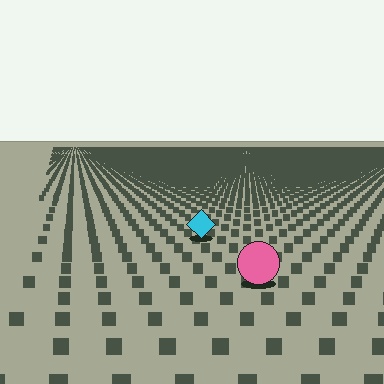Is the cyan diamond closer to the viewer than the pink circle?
No. The pink circle is closer — you can tell from the texture gradient: the ground texture is coarser near it.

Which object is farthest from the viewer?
The cyan diamond is farthest from the viewer. It appears smaller and the ground texture around it is denser.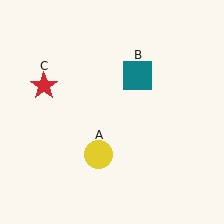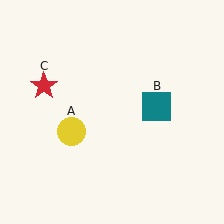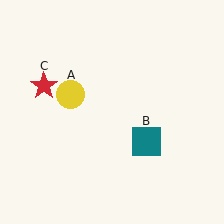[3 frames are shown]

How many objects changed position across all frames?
2 objects changed position: yellow circle (object A), teal square (object B).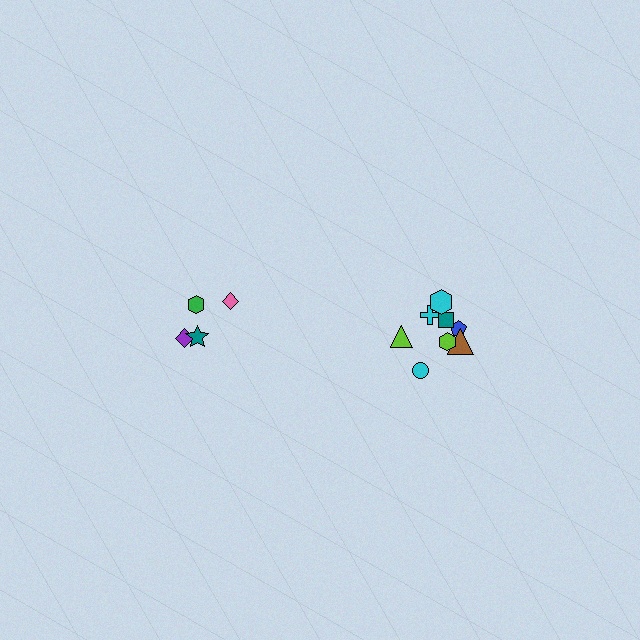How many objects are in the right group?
There are 8 objects.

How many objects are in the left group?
There are 4 objects.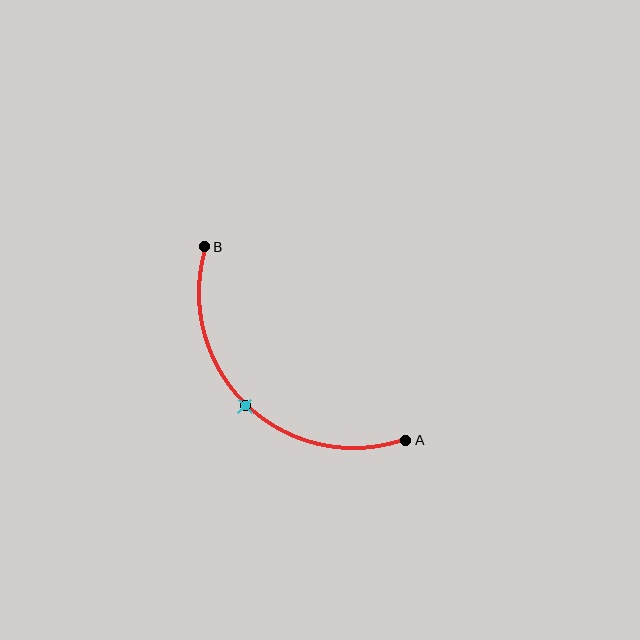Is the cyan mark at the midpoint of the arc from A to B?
Yes. The cyan mark lies on the arc at equal arc-length from both A and B — it is the arc midpoint.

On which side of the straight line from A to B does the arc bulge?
The arc bulges below and to the left of the straight line connecting A and B.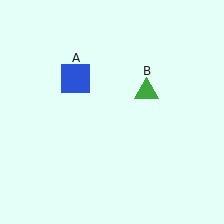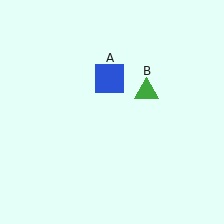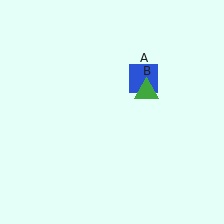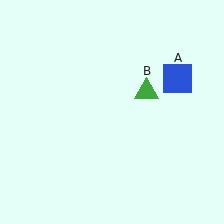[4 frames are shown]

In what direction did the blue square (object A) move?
The blue square (object A) moved right.